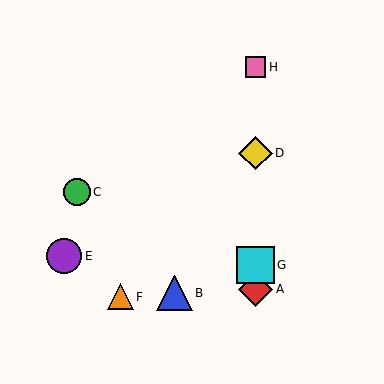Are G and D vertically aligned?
Yes, both are at x≈255.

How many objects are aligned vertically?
4 objects (A, D, G, H) are aligned vertically.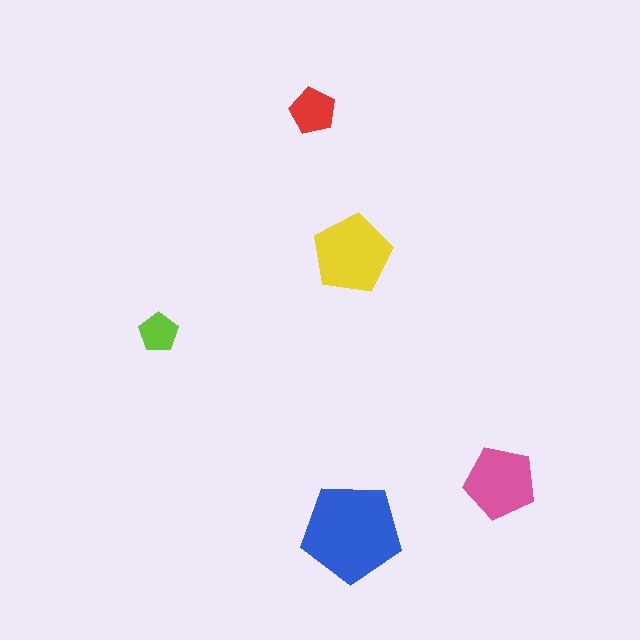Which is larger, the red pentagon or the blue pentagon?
The blue one.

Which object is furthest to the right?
The pink pentagon is rightmost.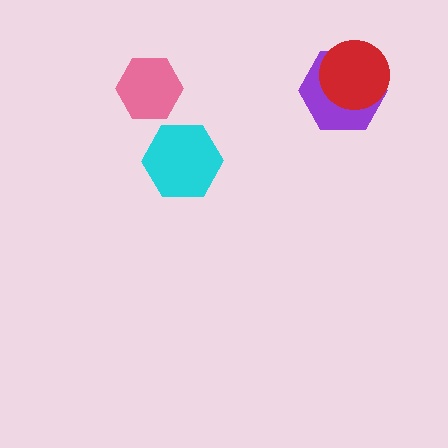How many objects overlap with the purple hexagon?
1 object overlaps with the purple hexagon.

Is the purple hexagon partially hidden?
Yes, it is partially covered by another shape.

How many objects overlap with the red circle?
1 object overlaps with the red circle.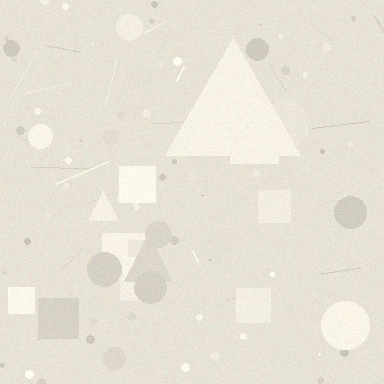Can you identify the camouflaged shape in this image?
The camouflaged shape is a triangle.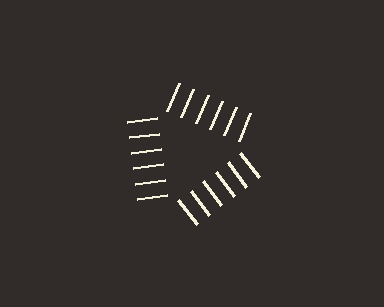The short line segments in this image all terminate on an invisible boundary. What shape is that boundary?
An illusory triangle — the line segments terminate on its edges but no continuous stroke is drawn.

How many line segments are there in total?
18 — 6 along each of the 3 edges.